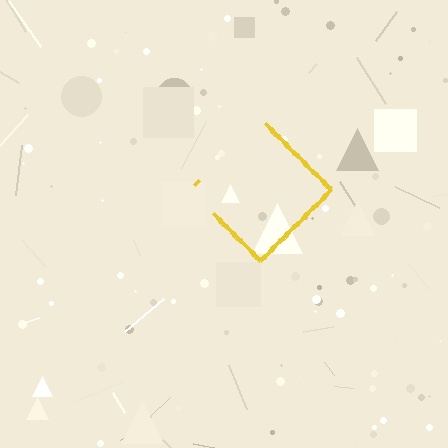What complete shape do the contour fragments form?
The contour fragments form a diamond.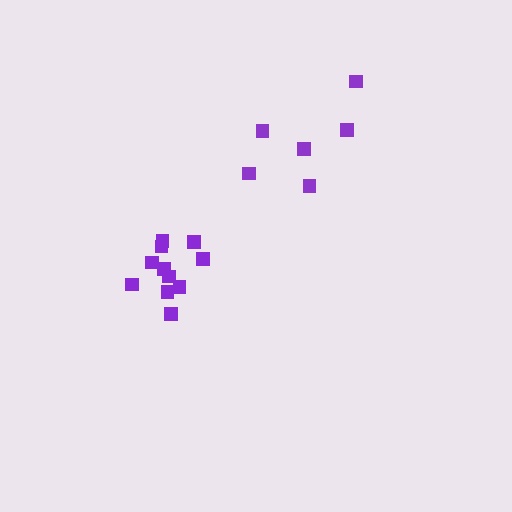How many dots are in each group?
Group 1: 6 dots, Group 2: 11 dots (17 total).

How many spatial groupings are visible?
There are 2 spatial groupings.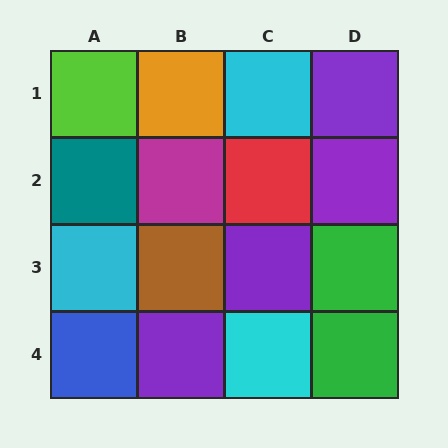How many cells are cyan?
3 cells are cyan.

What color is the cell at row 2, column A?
Teal.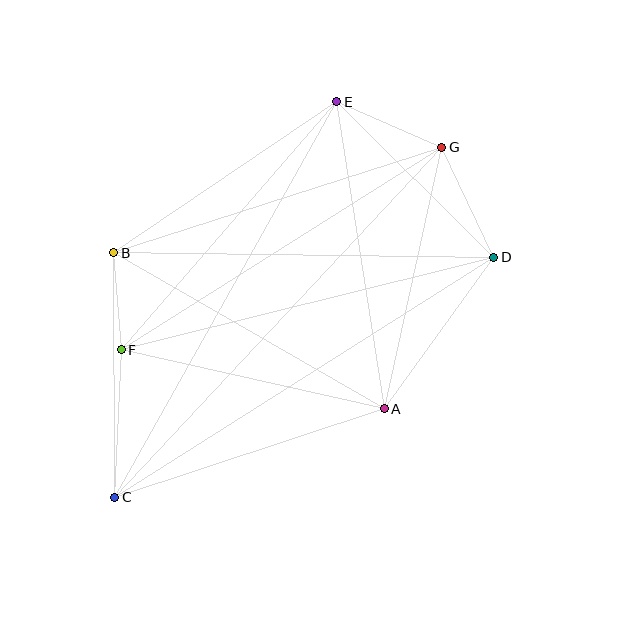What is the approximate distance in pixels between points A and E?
The distance between A and E is approximately 311 pixels.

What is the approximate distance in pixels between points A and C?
The distance between A and C is approximately 284 pixels.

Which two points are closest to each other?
Points B and F are closest to each other.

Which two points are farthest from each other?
Points C and G are farthest from each other.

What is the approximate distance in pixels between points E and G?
The distance between E and G is approximately 115 pixels.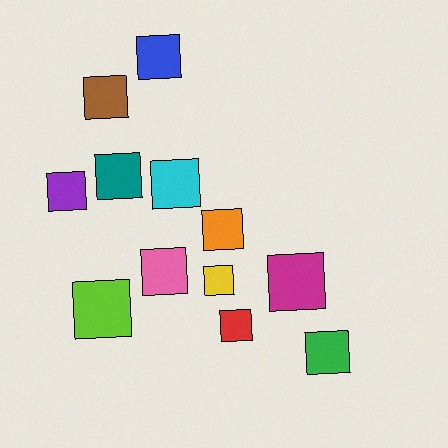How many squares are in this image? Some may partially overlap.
There are 12 squares.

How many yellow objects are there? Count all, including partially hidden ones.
There is 1 yellow object.